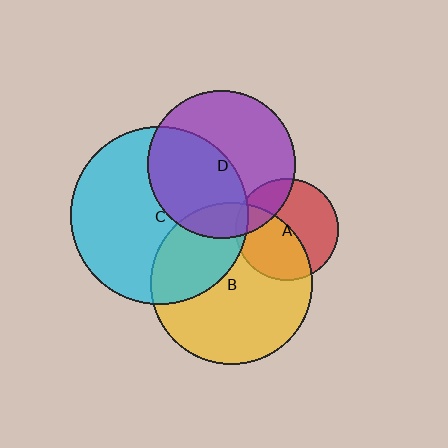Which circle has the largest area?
Circle C (cyan).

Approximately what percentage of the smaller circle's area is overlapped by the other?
Approximately 50%.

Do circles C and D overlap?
Yes.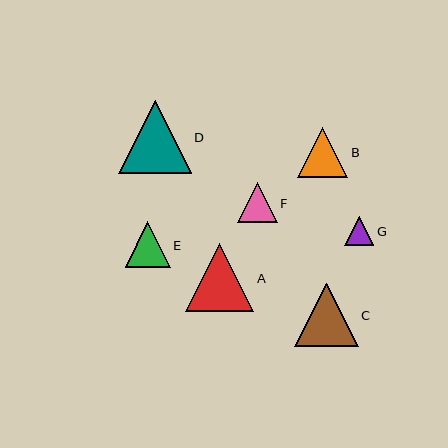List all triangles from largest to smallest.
From largest to smallest: D, A, C, B, E, F, G.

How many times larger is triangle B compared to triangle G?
Triangle B is approximately 1.8 times the size of triangle G.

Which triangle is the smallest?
Triangle G is the smallest with a size of approximately 29 pixels.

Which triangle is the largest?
Triangle D is the largest with a size of approximately 73 pixels.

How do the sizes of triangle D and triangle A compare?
Triangle D and triangle A are approximately the same size.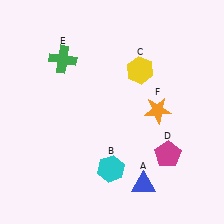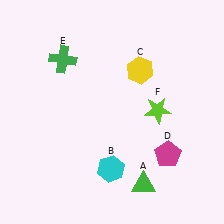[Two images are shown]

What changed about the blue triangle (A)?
In Image 1, A is blue. In Image 2, it changed to green.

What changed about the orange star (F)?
In Image 1, F is orange. In Image 2, it changed to lime.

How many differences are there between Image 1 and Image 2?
There are 2 differences between the two images.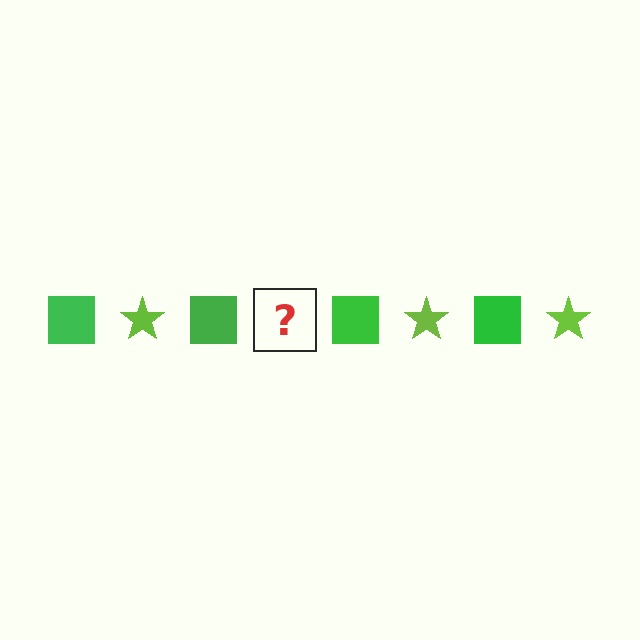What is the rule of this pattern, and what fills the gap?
The rule is that the pattern alternates between green square and lime star. The gap should be filled with a lime star.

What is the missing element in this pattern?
The missing element is a lime star.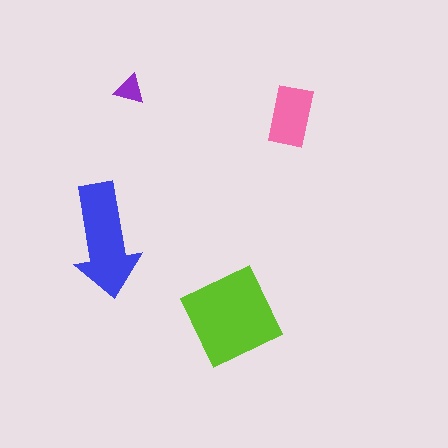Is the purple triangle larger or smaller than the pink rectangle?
Smaller.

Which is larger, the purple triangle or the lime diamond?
The lime diamond.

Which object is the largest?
The lime diamond.